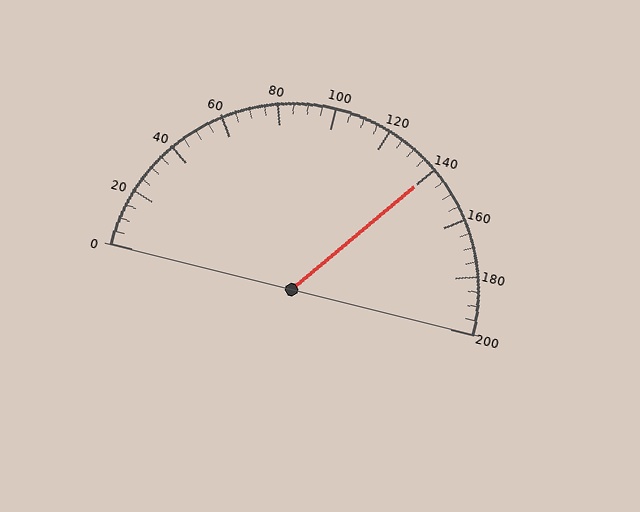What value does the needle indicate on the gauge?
The needle indicates approximately 140.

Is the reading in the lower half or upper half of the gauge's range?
The reading is in the upper half of the range (0 to 200).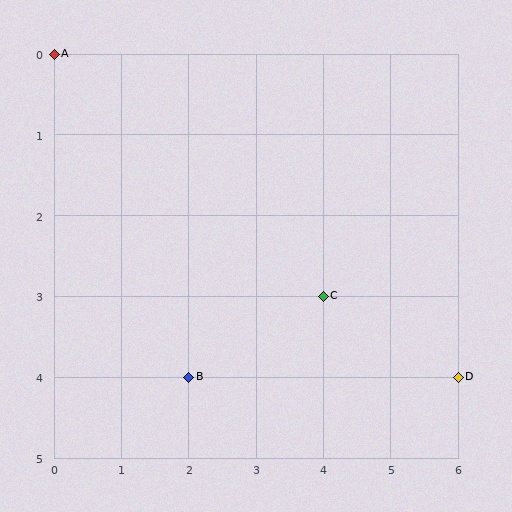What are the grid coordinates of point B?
Point B is at grid coordinates (2, 4).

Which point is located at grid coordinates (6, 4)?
Point D is at (6, 4).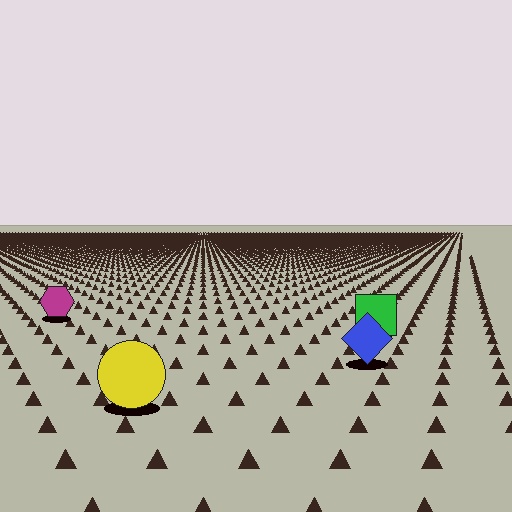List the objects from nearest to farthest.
From nearest to farthest: the yellow circle, the blue diamond, the green square, the magenta hexagon.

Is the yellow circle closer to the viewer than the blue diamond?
Yes. The yellow circle is closer — you can tell from the texture gradient: the ground texture is coarser near it.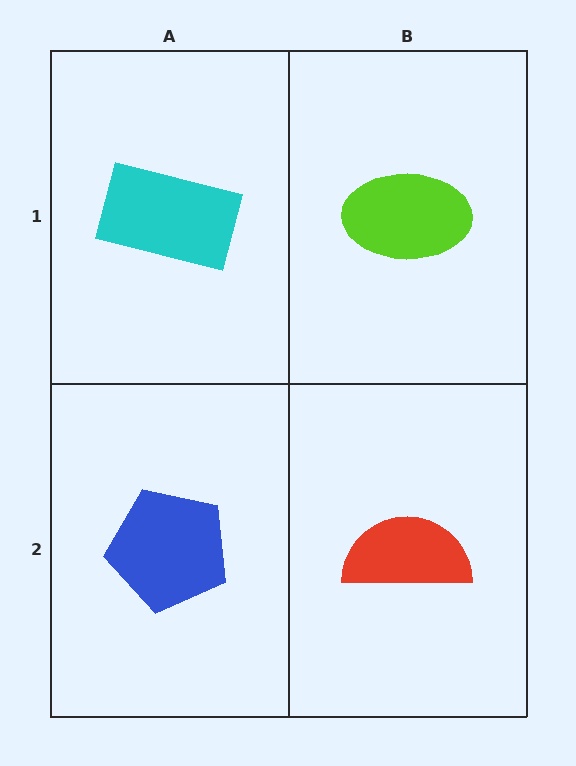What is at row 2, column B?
A red semicircle.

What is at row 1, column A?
A cyan rectangle.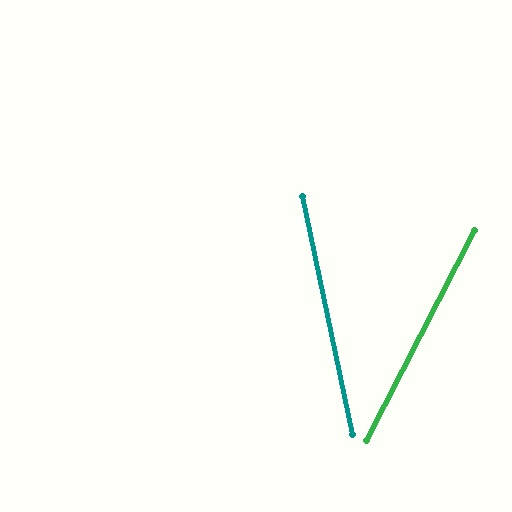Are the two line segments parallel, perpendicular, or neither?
Neither parallel nor perpendicular — they differ by about 39°.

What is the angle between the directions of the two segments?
Approximately 39 degrees.